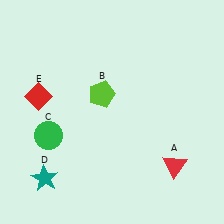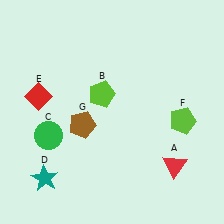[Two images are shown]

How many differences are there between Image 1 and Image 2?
There are 2 differences between the two images.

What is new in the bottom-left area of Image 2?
A brown pentagon (G) was added in the bottom-left area of Image 2.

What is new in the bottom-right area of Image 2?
A lime pentagon (F) was added in the bottom-right area of Image 2.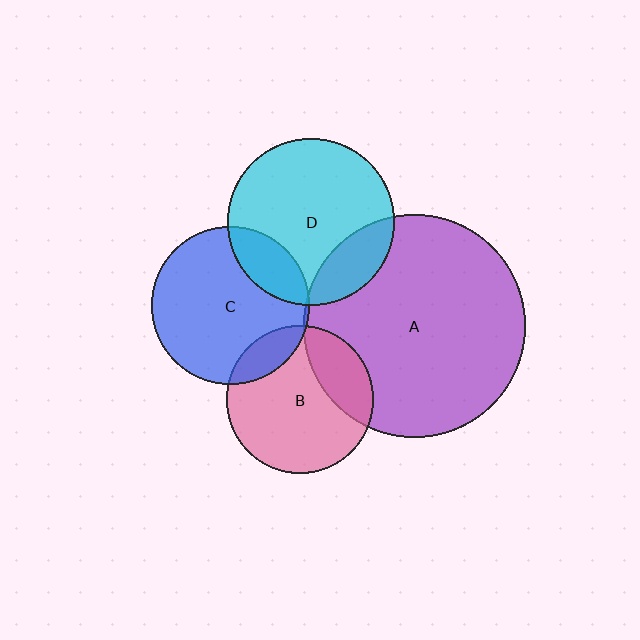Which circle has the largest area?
Circle A (purple).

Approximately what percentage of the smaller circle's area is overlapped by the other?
Approximately 15%.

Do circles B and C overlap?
Yes.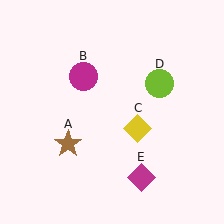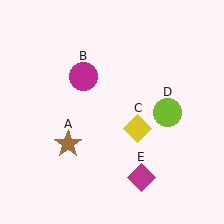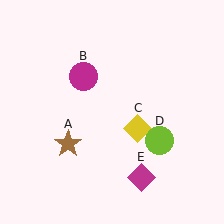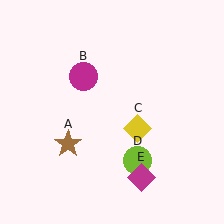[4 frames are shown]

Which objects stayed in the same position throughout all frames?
Brown star (object A) and magenta circle (object B) and yellow diamond (object C) and magenta diamond (object E) remained stationary.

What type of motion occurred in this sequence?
The lime circle (object D) rotated clockwise around the center of the scene.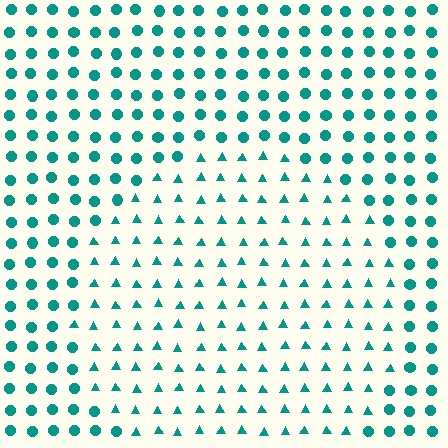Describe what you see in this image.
The image is filled with small teal elements arranged in a uniform grid. A circle-shaped region contains triangles, while the surrounding area contains circles. The boundary is defined purely by the change in element shape.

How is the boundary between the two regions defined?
The boundary is defined by a change in element shape: triangles inside vs. circles outside. All elements share the same color and spacing.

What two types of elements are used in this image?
The image uses triangles inside the circle region and circles outside it.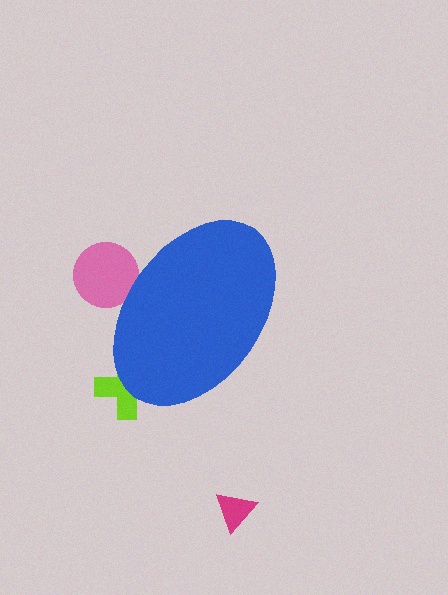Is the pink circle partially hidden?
Yes, the pink circle is partially hidden behind the blue ellipse.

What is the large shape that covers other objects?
A blue ellipse.